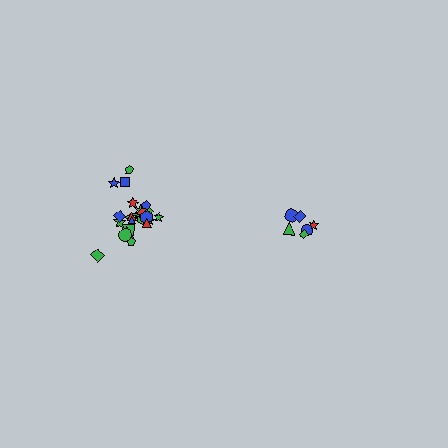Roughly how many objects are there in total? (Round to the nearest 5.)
Roughly 30 objects in total.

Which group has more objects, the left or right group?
The left group.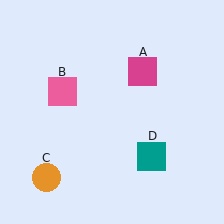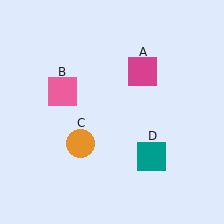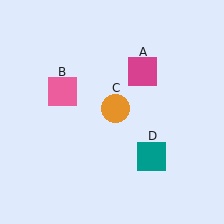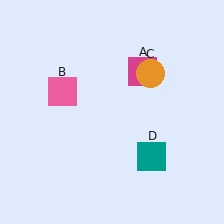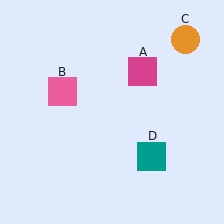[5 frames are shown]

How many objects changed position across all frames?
1 object changed position: orange circle (object C).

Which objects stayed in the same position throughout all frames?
Magenta square (object A) and pink square (object B) and teal square (object D) remained stationary.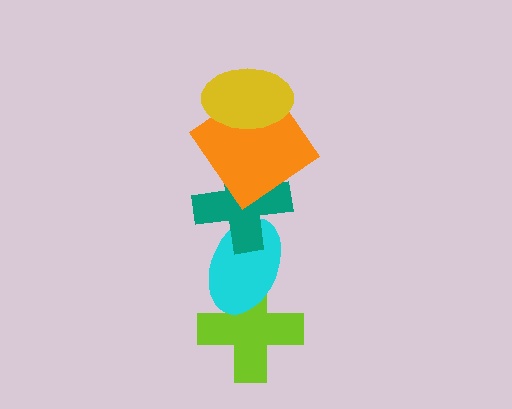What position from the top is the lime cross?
The lime cross is 5th from the top.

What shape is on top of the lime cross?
The cyan ellipse is on top of the lime cross.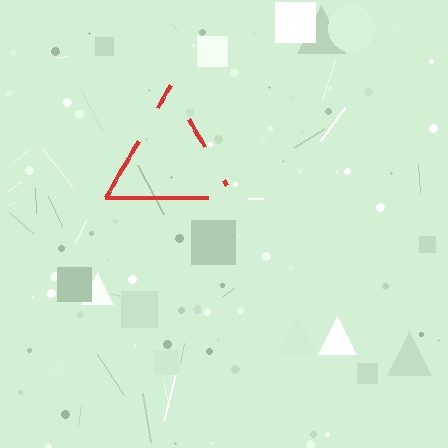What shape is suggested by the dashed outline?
The dashed outline suggests a triangle.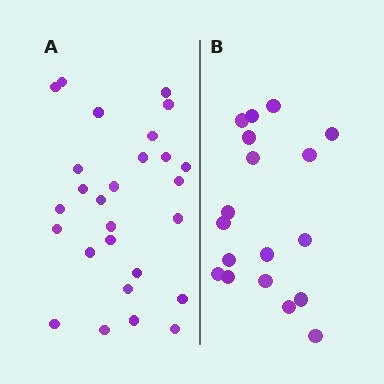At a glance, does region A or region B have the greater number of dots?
Region A (the left region) has more dots.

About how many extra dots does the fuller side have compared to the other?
Region A has roughly 8 or so more dots than region B.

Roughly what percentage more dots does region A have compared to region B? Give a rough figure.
About 50% more.